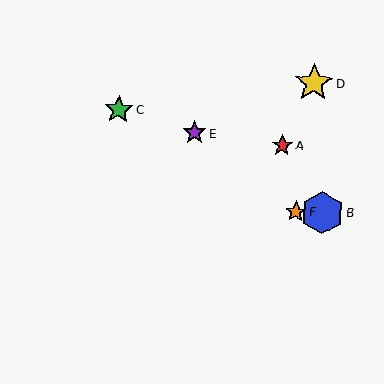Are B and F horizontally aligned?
Yes, both are at y≈213.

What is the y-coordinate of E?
Object E is at y≈133.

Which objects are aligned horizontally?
Objects B, F are aligned horizontally.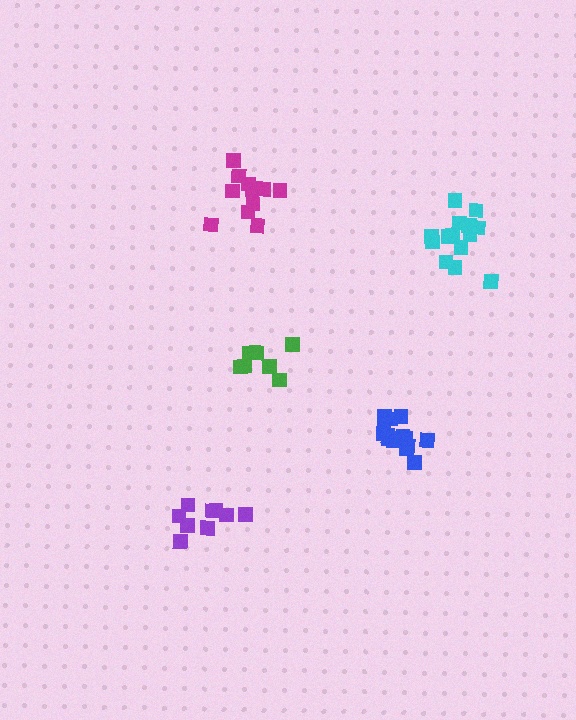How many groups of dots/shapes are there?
There are 5 groups.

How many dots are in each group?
Group 1: 14 dots, Group 2: 14 dots, Group 3: 8 dots, Group 4: 11 dots, Group 5: 9 dots (56 total).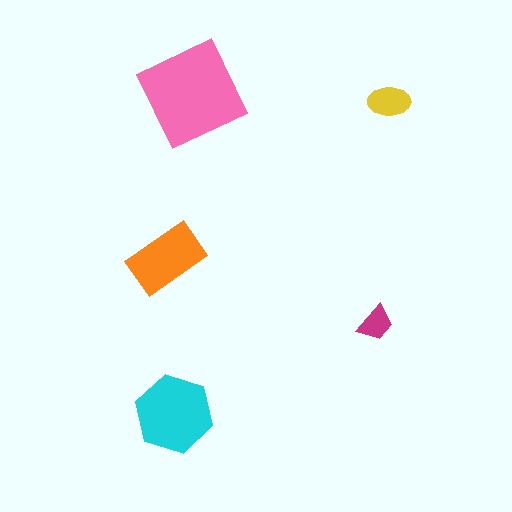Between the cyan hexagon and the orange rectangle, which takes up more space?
The cyan hexagon.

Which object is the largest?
The pink diamond.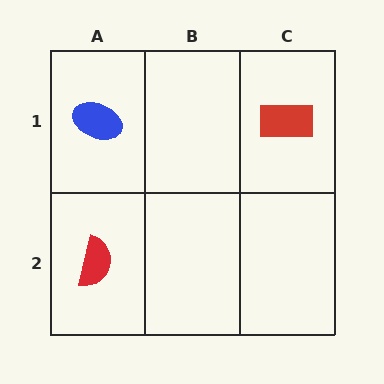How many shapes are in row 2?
1 shape.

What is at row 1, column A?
A blue ellipse.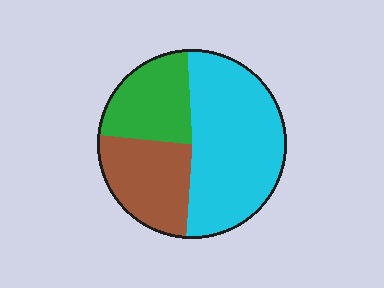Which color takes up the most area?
Cyan, at roughly 50%.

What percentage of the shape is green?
Green takes up about one quarter (1/4) of the shape.